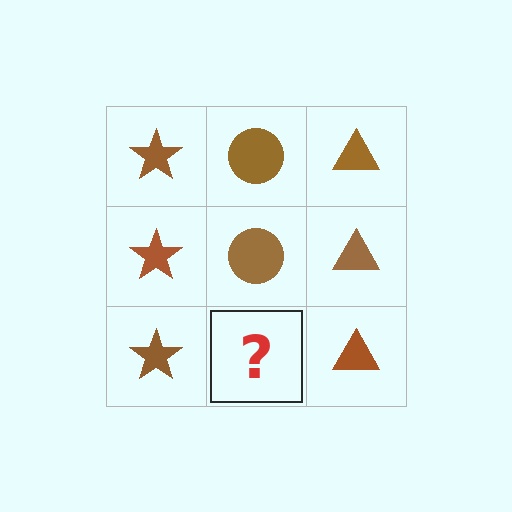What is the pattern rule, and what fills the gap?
The rule is that each column has a consistent shape. The gap should be filled with a brown circle.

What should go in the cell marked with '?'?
The missing cell should contain a brown circle.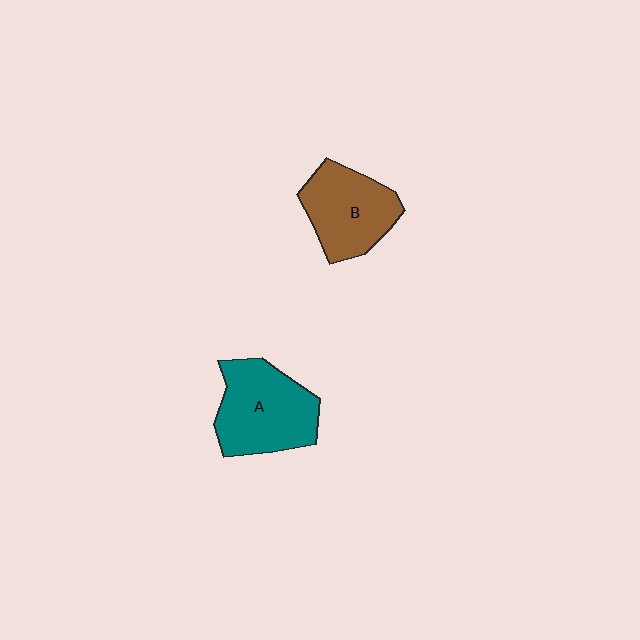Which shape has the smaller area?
Shape B (brown).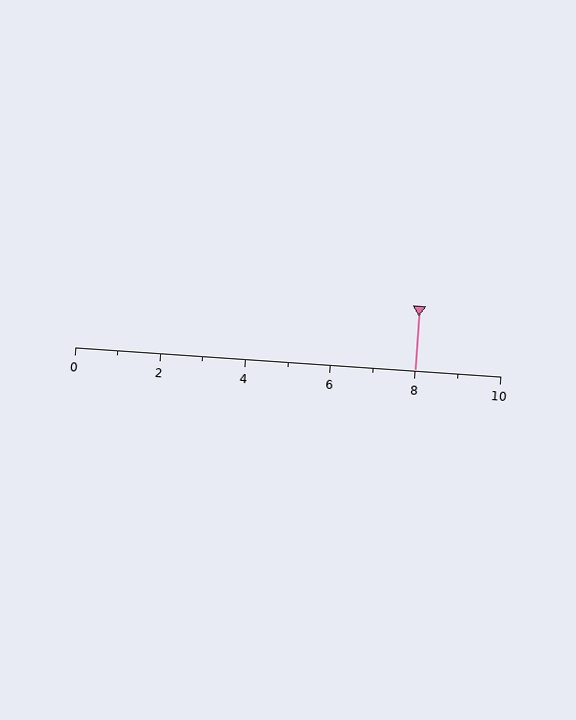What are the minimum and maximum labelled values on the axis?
The axis runs from 0 to 10.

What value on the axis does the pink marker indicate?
The marker indicates approximately 8.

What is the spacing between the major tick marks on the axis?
The major ticks are spaced 2 apart.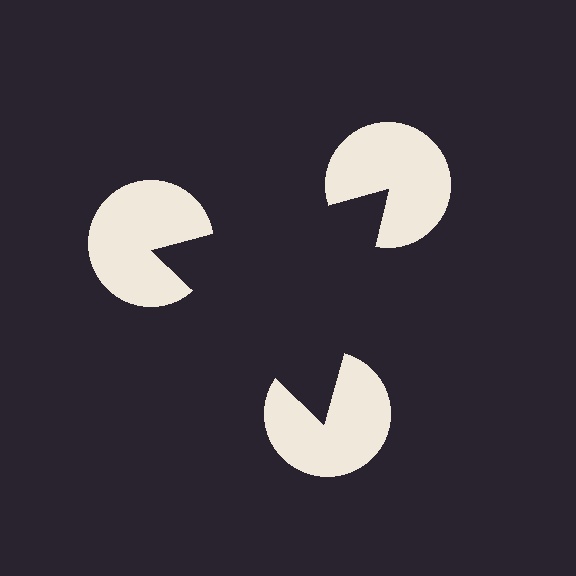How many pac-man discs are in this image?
There are 3 — one at each vertex of the illusory triangle.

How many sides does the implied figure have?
3 sides.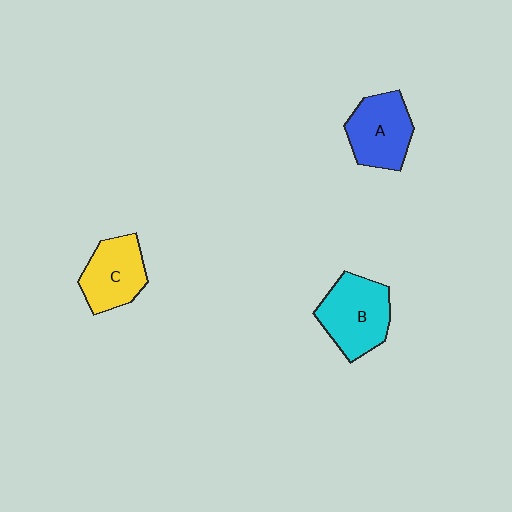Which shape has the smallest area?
Shape C (yellow).